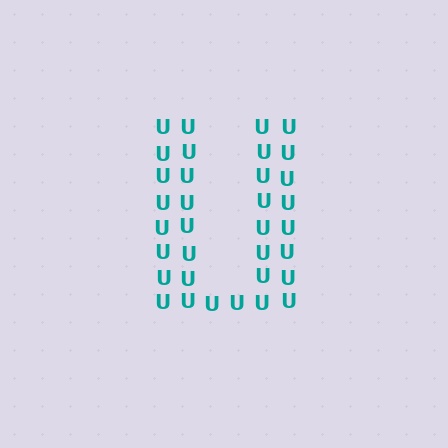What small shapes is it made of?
It is made of small letter U's.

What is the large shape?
The large shape is the letter U.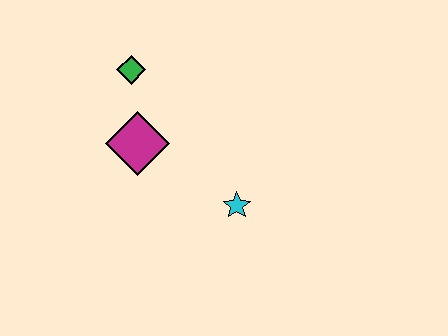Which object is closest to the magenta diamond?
The green diamond is closest to the magenta diamond.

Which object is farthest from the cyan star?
The green diamond is farthest from the cyan star.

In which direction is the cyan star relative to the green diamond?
The cyan star is below the green diamond.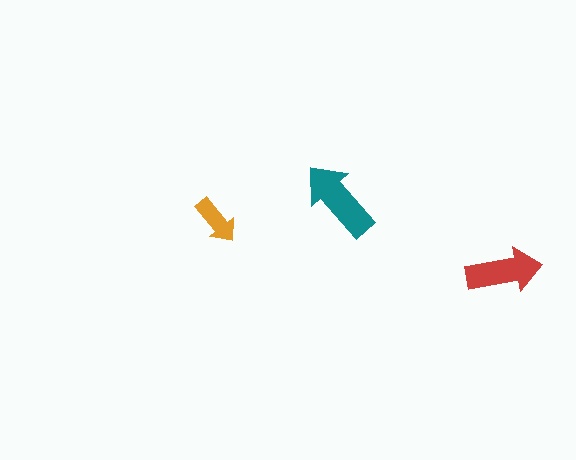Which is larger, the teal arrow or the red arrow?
The teal one.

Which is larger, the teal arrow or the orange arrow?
The teal one.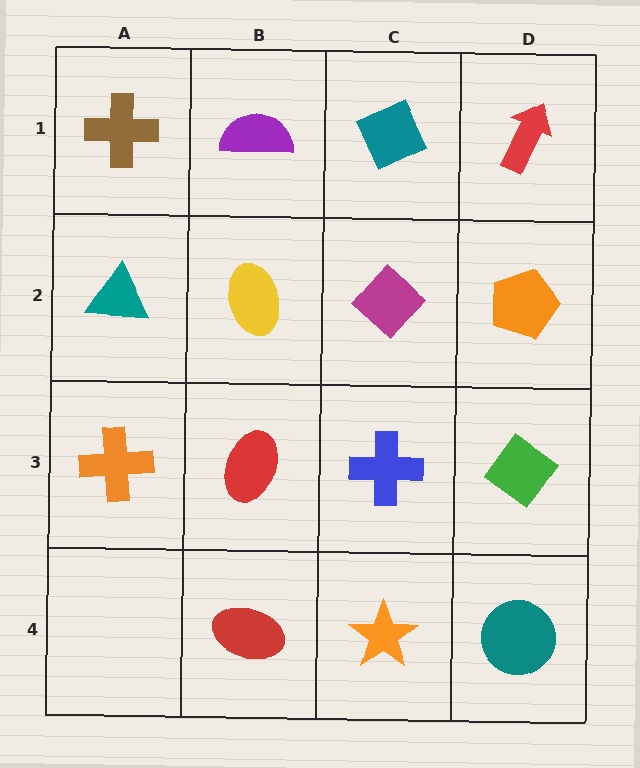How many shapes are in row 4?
3 shapes.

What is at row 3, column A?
An orange cross.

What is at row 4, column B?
A red ellipse.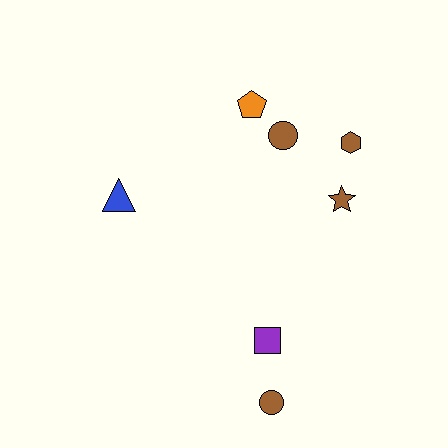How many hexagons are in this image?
There is 1 hexagon.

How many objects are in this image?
There are 7 objects.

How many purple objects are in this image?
There is 1 purple object.